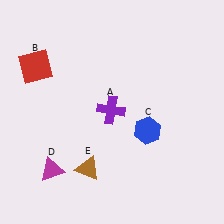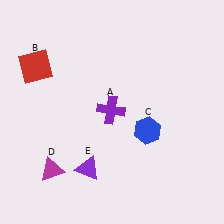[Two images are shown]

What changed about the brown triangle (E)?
In Image 1, E is brown. In Image 2, it changed to purple.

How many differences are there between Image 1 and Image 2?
There is 1 difference between the two images.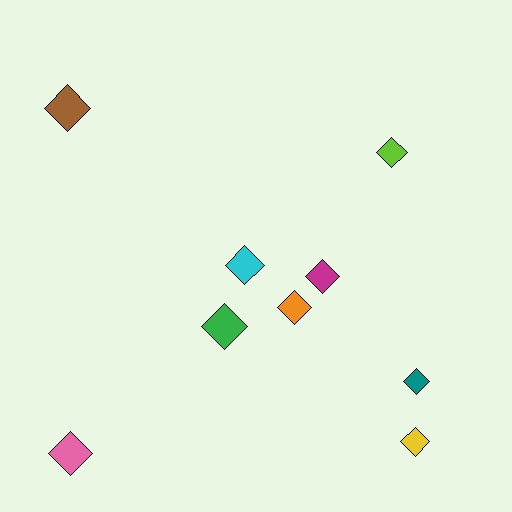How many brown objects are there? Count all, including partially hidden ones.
There is 1 brown object.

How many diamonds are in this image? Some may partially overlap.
There are 9 diamonds.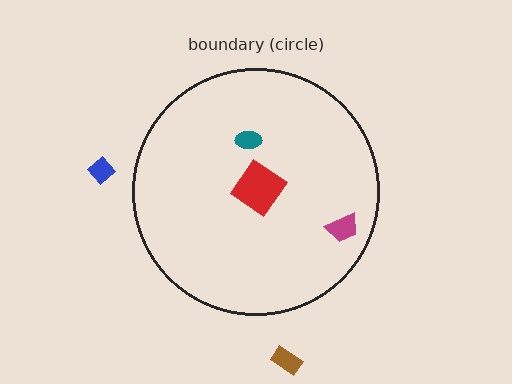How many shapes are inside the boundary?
3 inside, 2 outside.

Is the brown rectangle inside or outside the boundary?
Outside.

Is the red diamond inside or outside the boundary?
Inside.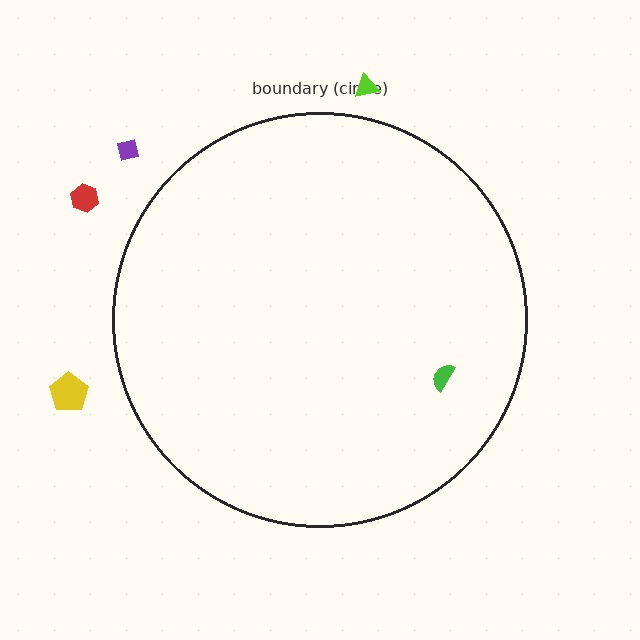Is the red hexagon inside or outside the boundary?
Outside.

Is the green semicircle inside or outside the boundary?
Inside.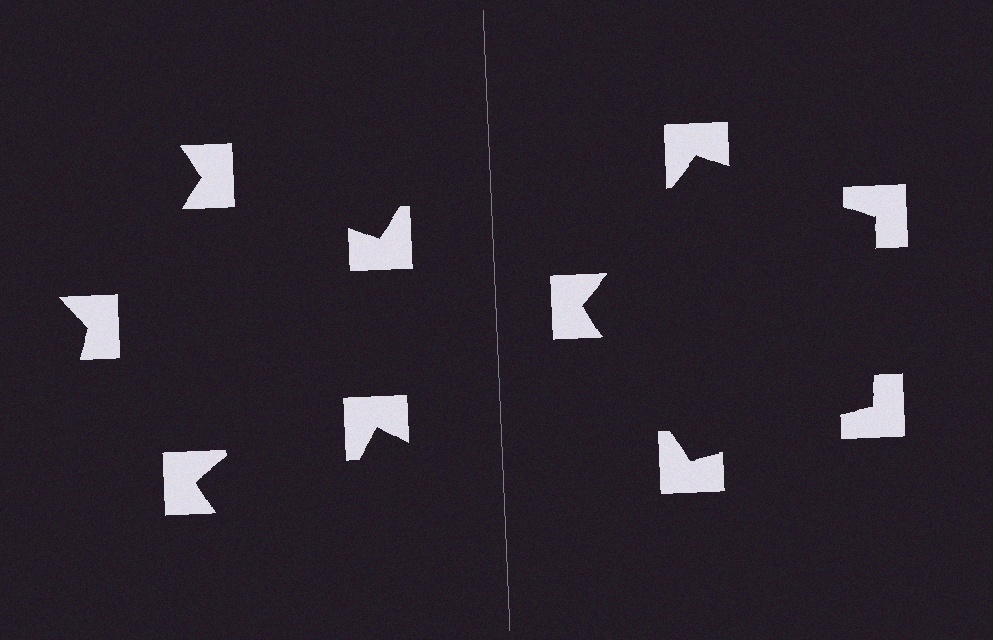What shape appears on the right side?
An illusory pentagon.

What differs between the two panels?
The notched squares are positioned identically on both sides; only the wedge orientations differ. On the right they align to a pentagon; on the left they are misaligned.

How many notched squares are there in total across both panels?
10 — 5 on each side.